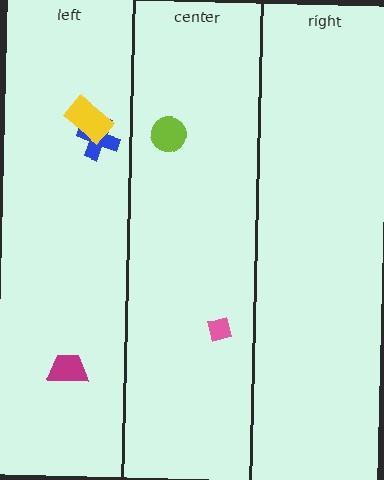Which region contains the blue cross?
The left region.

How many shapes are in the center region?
2.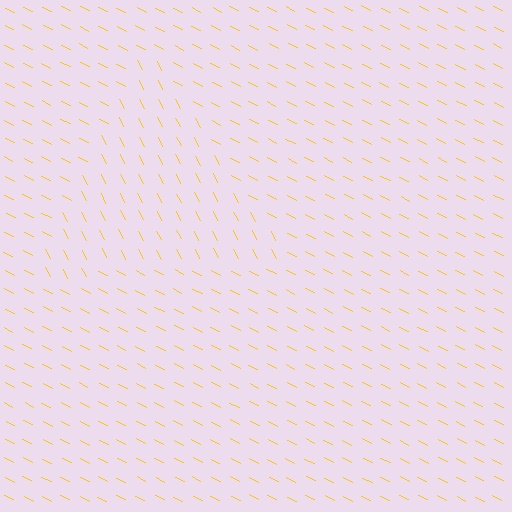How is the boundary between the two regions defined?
The boundary is defined purely by a change in line orientation (approximately 36 degrees difference). All lines are the same color and thickness.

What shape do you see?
I see a triangle.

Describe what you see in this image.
The image is filled with small yellow line segments. A triangle region in the image has lines oriented differently from the surrounding lines, creating a visible texture boundary.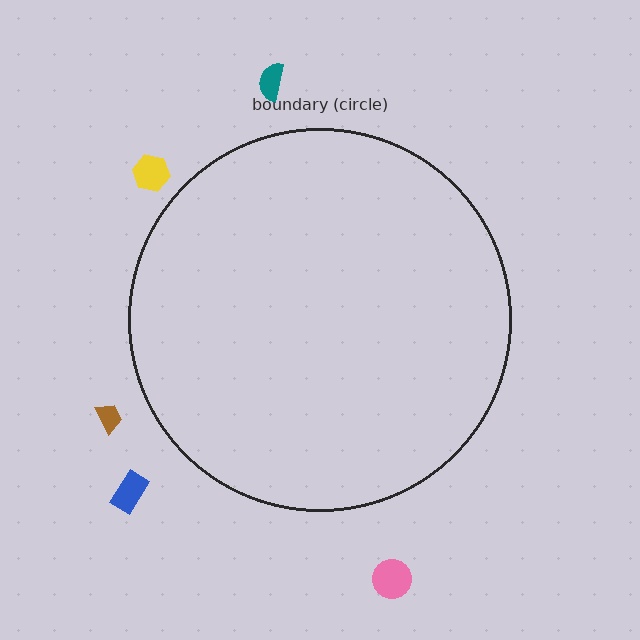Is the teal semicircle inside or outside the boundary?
Outside.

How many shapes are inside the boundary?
0 inside, 5 outside.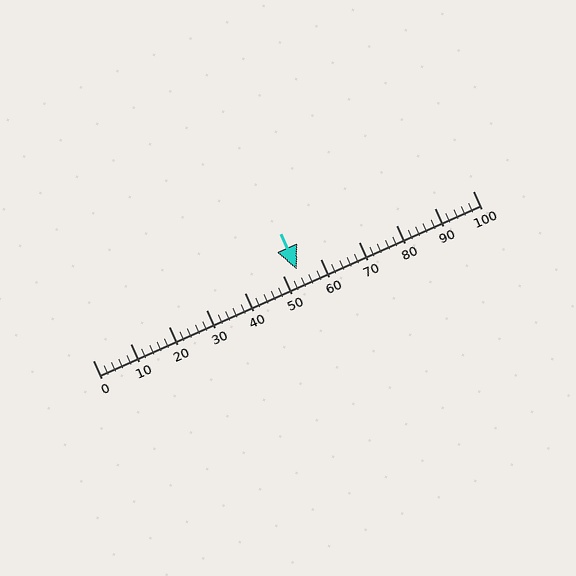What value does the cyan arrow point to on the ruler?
The cyan arrow points to approximately 54.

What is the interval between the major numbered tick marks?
The major tick marks are spaced 10 units apart.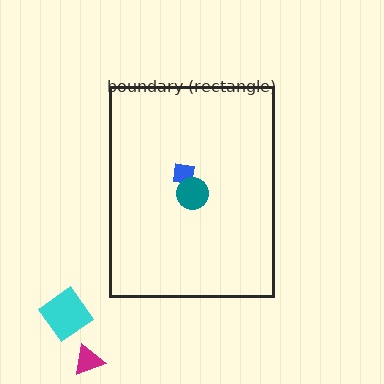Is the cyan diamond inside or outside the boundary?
Outside.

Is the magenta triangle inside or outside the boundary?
Outside.